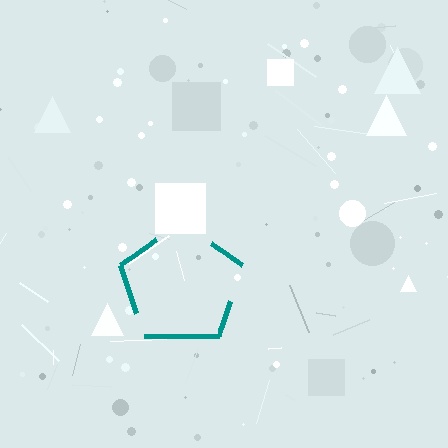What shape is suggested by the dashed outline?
The dashed outline suggests a pentagon.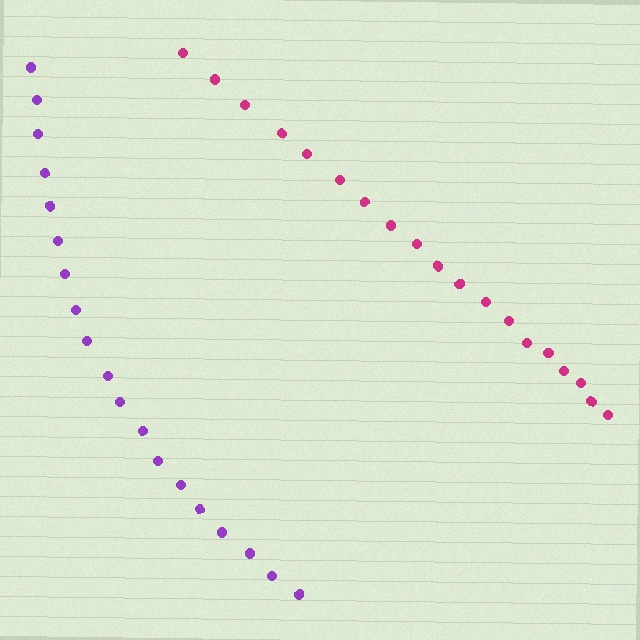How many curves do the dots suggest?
There are 2 distinct paths.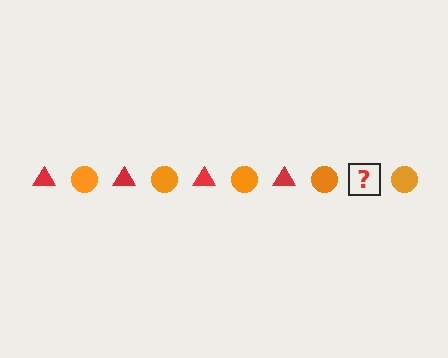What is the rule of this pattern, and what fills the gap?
The rule is that the pattern alternates between red triangle and orange circle. The gap should be filled with a red triangle.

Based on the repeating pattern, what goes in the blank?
The blank should be a red triangle.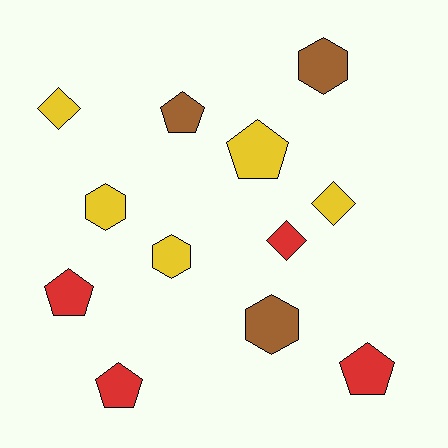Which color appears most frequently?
Yellow, with 5 objects.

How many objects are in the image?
There are 12 objects.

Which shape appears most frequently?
Pentagon, with 5 objects.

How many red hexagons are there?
There are no red hexagons.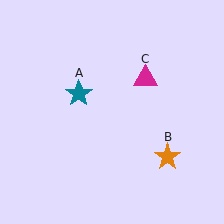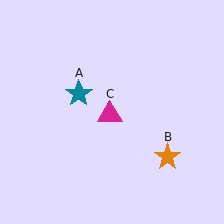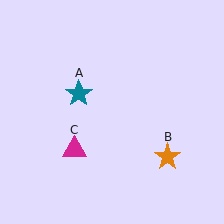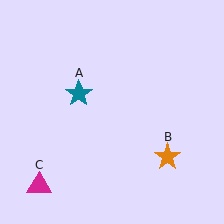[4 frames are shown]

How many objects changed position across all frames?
1 object changed position: magenta triangle (object C).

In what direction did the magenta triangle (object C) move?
The magenta triangle (object C) moved down and to the left.